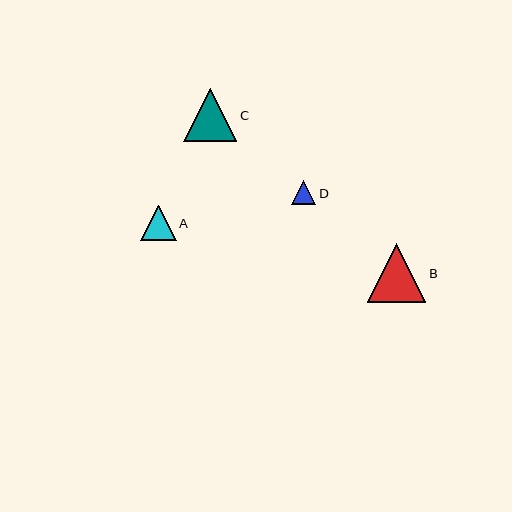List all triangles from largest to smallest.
From largest to smallest: B, C, A, D.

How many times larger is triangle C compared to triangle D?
Triangle C is approximately 2.2 times the size of triangle D.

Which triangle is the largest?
Triangle B is the largest with a size of approximately 58 pixels.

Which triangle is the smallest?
Triangle D is the smallest with a size of approximately 24 pixels.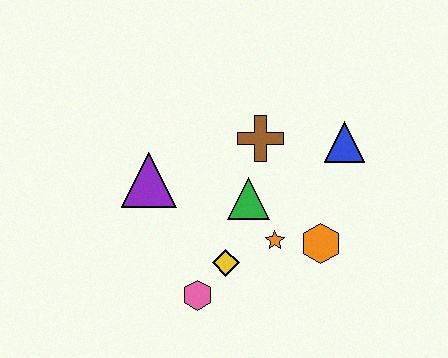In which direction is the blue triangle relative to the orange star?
The blue triangle is above the orange star.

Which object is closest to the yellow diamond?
The pink hexagon is closest to the yellow diamond.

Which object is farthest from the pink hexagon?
The blue triangle is farthest from the pink hexagon.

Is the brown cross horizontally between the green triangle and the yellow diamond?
No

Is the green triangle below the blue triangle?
Yes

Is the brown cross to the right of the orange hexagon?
No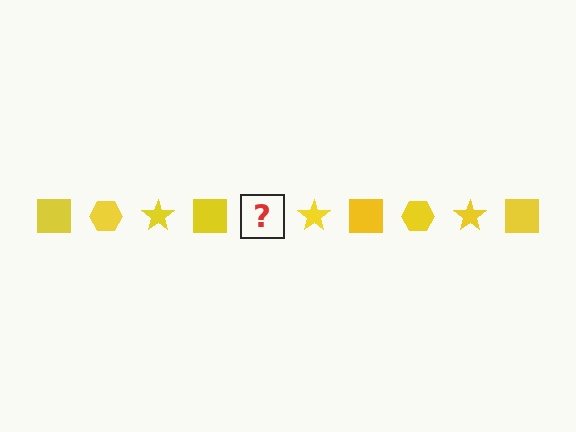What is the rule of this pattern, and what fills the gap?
The rule is that the pattern cycles through square, hexagon, star shapes in yellow. The gap should be filled with a yellow hexagon.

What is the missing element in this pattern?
The missing element is a yellow hexagon.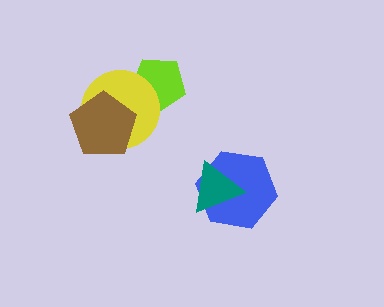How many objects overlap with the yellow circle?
2 objects overlap with the yellow circle.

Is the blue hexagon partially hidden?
Yes, it is partially covered by another shape.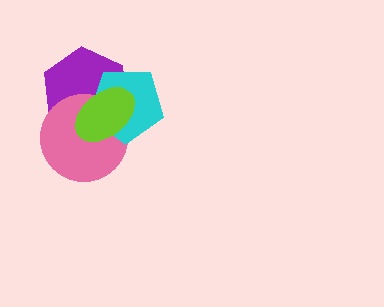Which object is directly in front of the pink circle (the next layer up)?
The cyan pentagon is directly in front of the pink circle.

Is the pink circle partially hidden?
Yes, it is partially covered by another shape.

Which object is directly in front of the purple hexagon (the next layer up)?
The pink circle is directly in front of the purple hexagon.